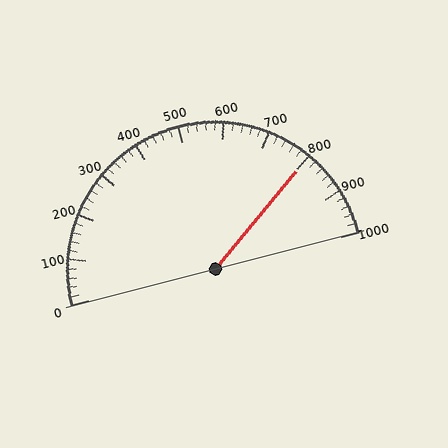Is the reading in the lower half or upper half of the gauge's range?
The reading is in the upper half of the range (0 to 1000).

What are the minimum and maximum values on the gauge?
The gauge ranges from 0 to 1000.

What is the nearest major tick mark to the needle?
The nearest major tick mark is 800.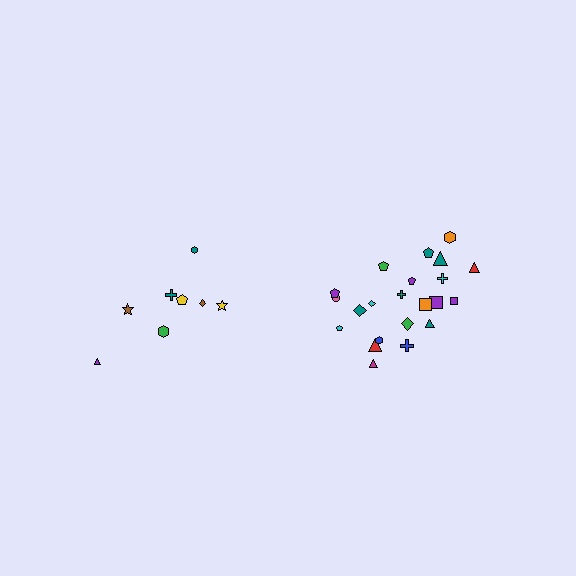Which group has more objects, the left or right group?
The right group.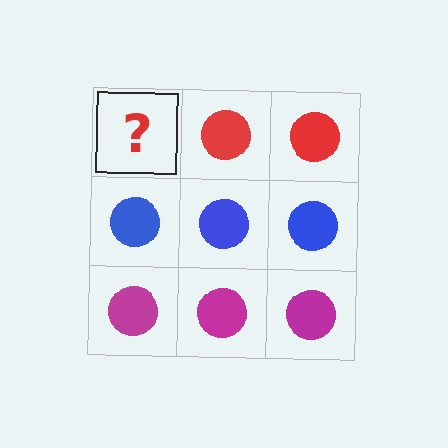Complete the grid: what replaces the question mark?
The question mark should be replaced with a red circle.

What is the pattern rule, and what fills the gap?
The rule is that each row has a consistent color. The gap should be filled with a red circle.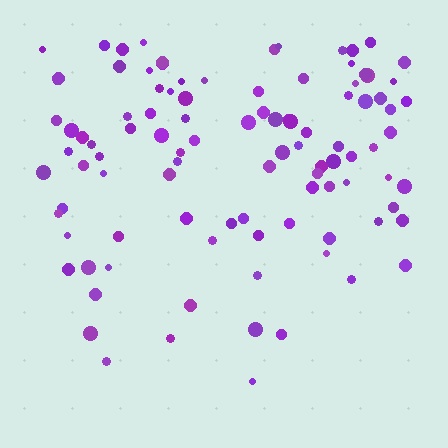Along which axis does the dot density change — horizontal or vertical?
Vertical.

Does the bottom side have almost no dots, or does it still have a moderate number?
Still a moderate number, just noticeably fewer than the top.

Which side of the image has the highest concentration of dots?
The top.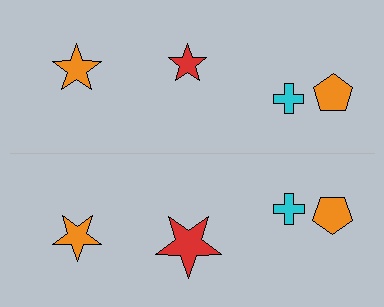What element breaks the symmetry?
The red star on the bottom side has a different size than its mirror counterpart.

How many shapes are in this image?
There are 8 shapes in this image.